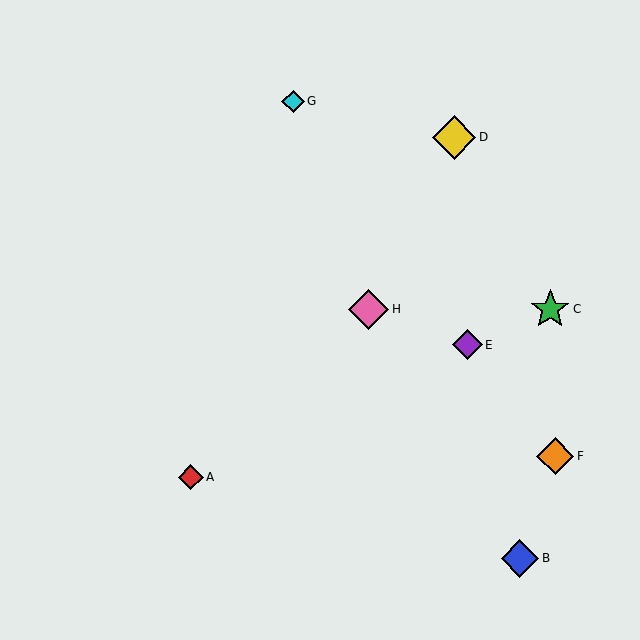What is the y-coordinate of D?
Object D is at y≈137.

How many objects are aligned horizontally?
2 objects (C, H) are aligned horizontally.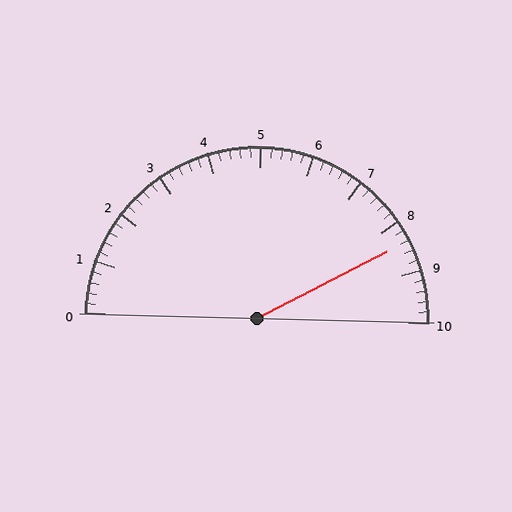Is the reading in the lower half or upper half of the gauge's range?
The reading is in the upper half of the range (0 to 10).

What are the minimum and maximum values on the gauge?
The gauge ranges from 0 to 10.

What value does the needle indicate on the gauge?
The needle indicates approximately 8.4.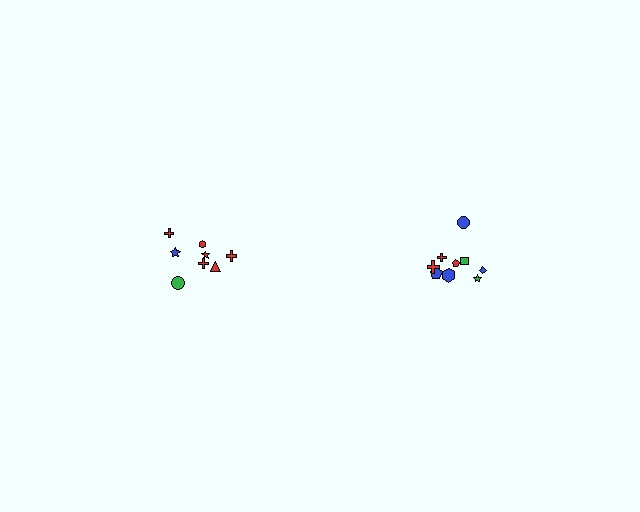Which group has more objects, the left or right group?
The right group.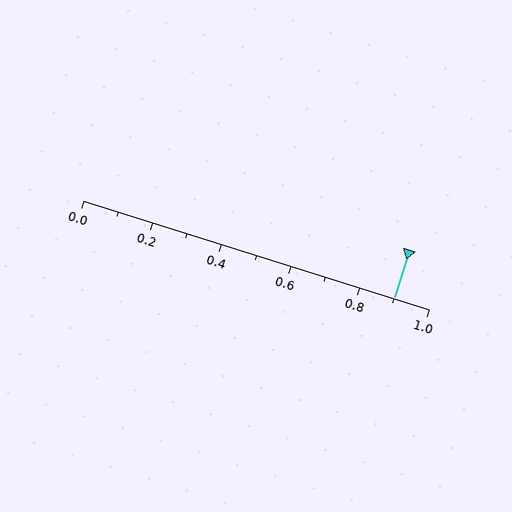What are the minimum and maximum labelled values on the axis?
The axis runs from 0.0 to 1.0.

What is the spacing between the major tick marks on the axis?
The major ticks are spaced 0.2 apart.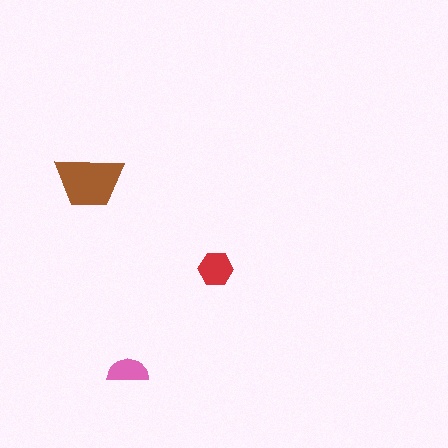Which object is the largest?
The brown trapezoid.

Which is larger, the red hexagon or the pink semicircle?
The red hexagon.